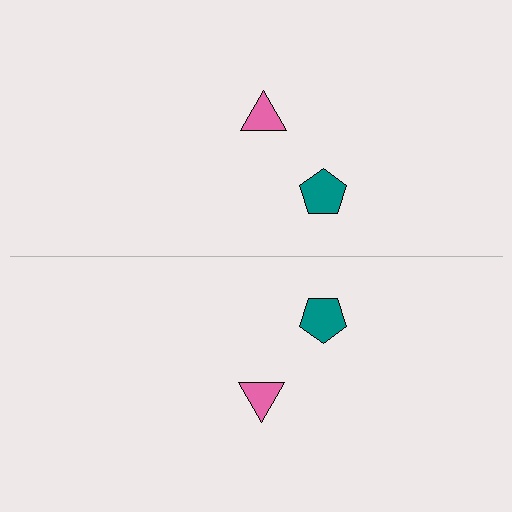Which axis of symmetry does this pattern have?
The pattern has a horizontal axis of symmetry running through the center of the image.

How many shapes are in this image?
There are 4 shapes in this image.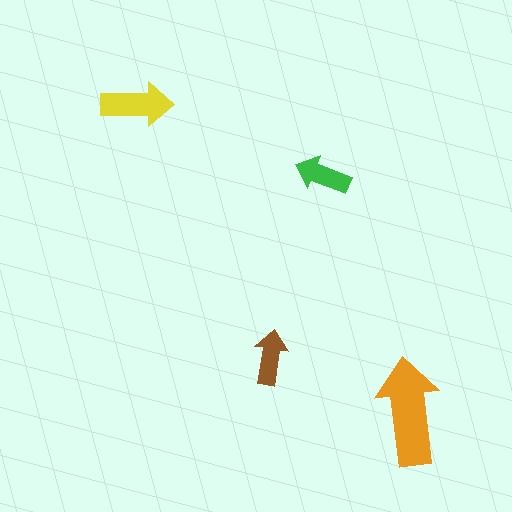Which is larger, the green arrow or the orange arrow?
The orange one.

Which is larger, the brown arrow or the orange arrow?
The orange one.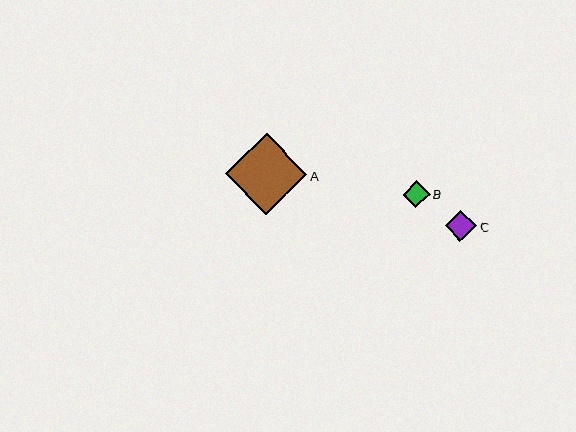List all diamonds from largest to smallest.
From largest to smallest: A, C, B.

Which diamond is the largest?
Diamond A is the largest with a size of approximately 81 pixels.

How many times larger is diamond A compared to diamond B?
Diamond A is approximately 3.1 times the size of diamond B.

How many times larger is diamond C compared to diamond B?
Diamond C is approximately 1.2 times the size of diamond B.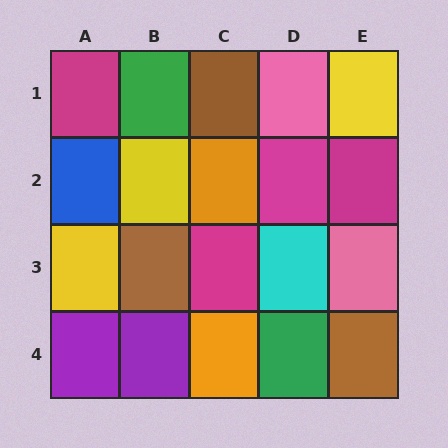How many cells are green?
2 cells are green.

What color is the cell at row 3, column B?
Brown.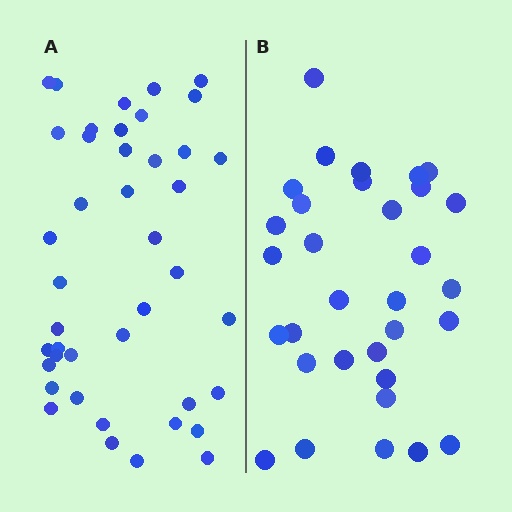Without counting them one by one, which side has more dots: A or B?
Region A (the left region) has more dots.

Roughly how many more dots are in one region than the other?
Region A has roughly 10 or so more dots than region B.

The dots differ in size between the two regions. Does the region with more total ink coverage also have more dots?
No. Region B has more total ink coverage because its dots are larger, but region A actually contains more individual dots. Total area can be misleading — the number of items is what matters here.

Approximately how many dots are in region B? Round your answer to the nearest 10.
About 30 dots. (The exact count is 32, which rounds to 30.)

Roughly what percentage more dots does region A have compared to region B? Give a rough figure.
About 30% more.